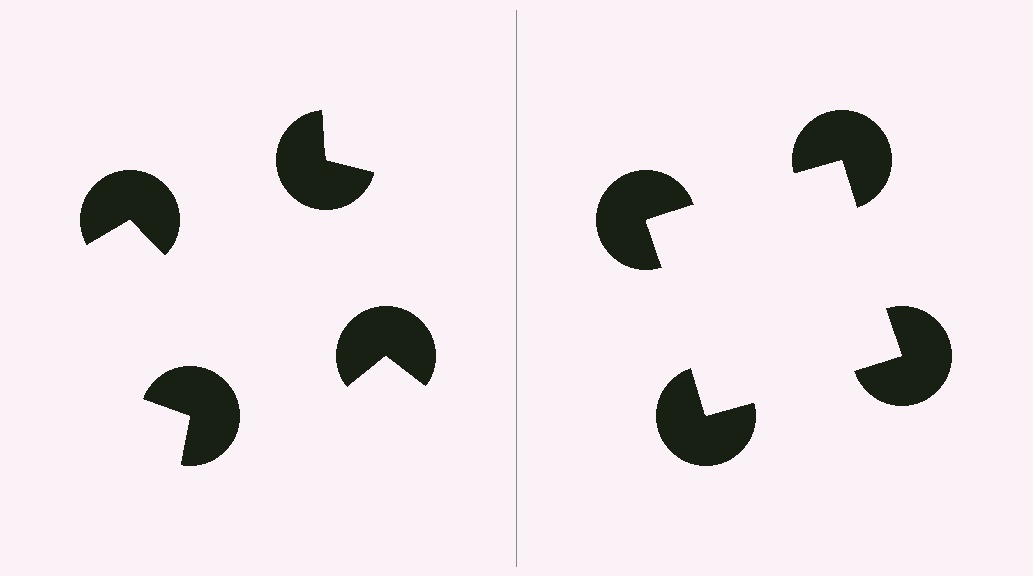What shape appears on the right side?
An illusory square.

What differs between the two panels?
The pac-man discs are positioned identically on both sides; only the wedge orientations differ. On the right they align to a square; on the left they are misaligned.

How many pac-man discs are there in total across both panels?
8 — 4 on each side.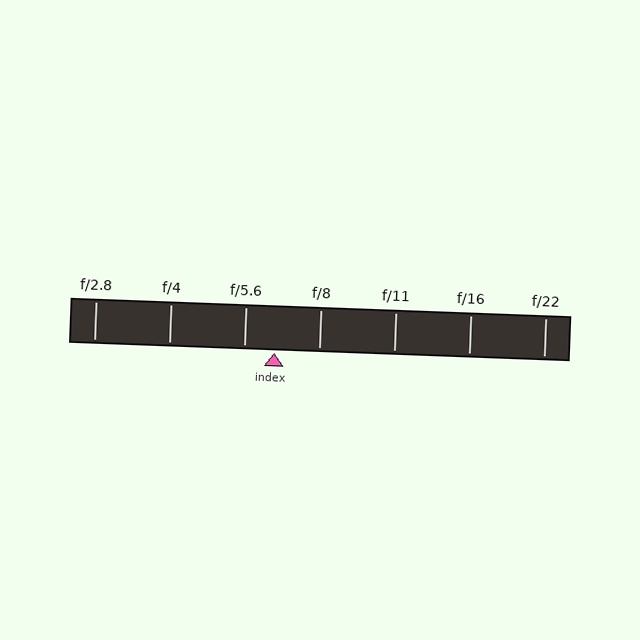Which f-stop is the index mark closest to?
The index mark is closest to f/5.6.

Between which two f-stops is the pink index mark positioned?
The index mark is between f/5.6 and f/8.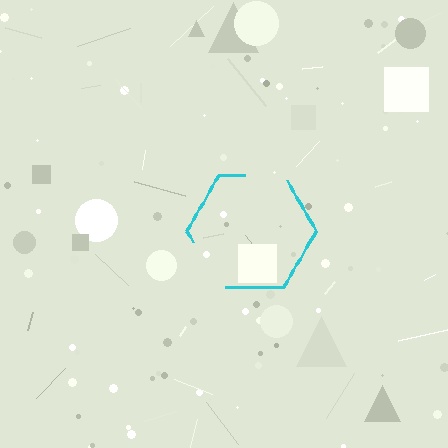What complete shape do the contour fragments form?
The contour fragments form a hexagon.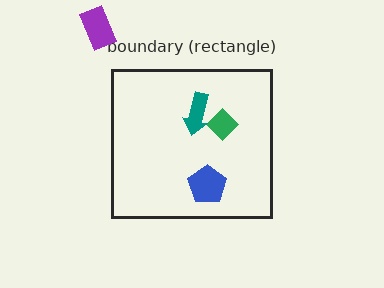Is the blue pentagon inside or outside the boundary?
Inside.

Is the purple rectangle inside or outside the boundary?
Outside.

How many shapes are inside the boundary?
3 inside, 1 outside.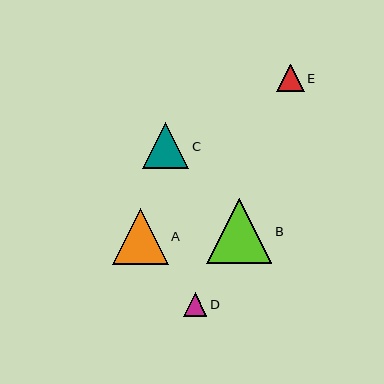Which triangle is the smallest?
Triangle D is the smallest with a size of approximately 23 pixels.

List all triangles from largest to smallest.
From largest to smallest: B, A, C, E, D.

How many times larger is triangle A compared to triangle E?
Triangle A is approximately 2.1 times the size of triangle E.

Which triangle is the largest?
Triangle B is the largest with a size of approximately 65 pixels.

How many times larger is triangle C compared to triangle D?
Triangle C is approximately 2.0 times the size of triangle D.